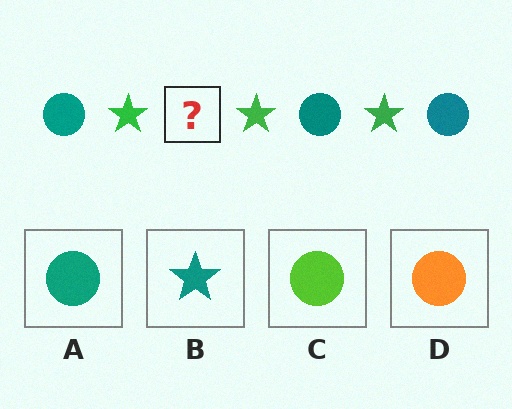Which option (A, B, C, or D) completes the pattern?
A.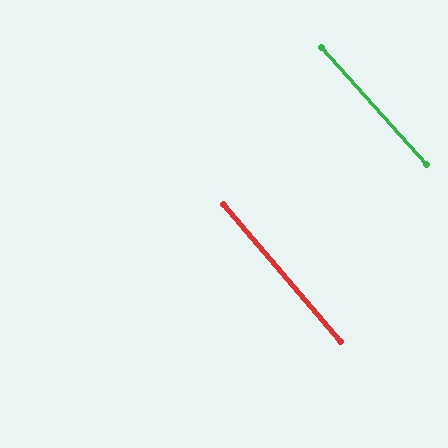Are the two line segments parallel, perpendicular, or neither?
Parallel — their directions differ by only 1.4°.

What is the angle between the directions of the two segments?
Approximately 1 degree.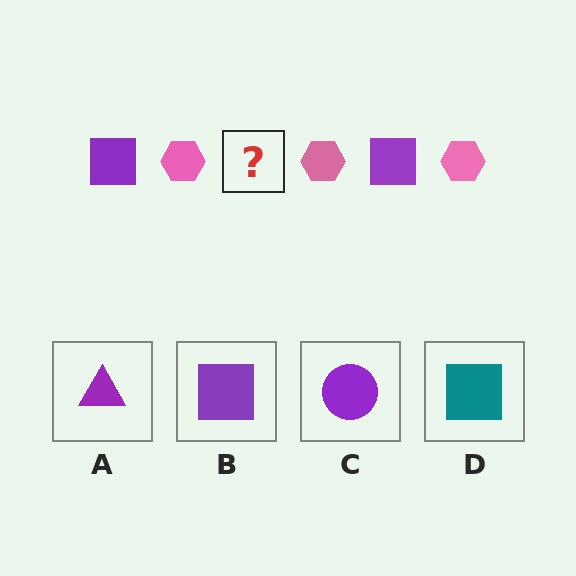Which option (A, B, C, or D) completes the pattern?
B.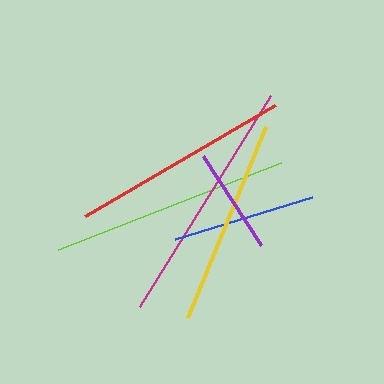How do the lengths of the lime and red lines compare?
The lime and red lines are approximately the same length.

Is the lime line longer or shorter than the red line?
The lime line is longer than the red line.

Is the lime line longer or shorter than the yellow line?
The lime line is longer than the yellow line.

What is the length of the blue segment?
The blue segment is approximately 144 pixels long.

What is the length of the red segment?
The red segment is approximately 220 pixels long.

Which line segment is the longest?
The magenta line is the longest at approximately 248 pixels.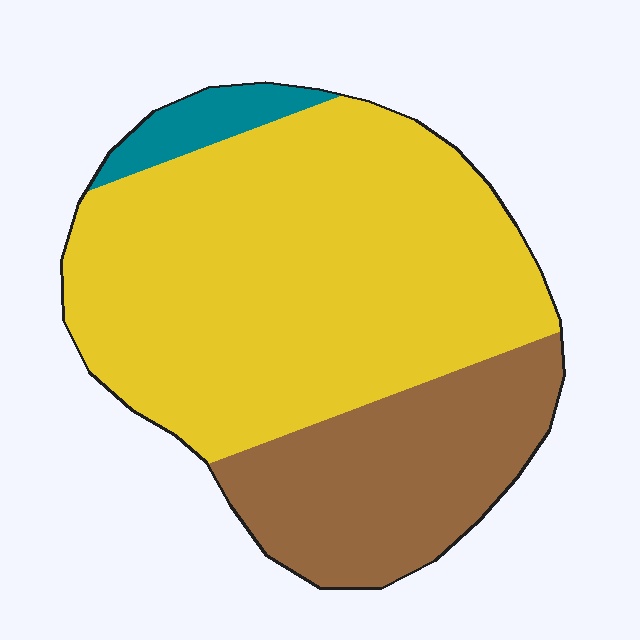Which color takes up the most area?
Yellow, at roughly 65%.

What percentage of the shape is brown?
Brown takes up about one quarter (1/4) of the shape.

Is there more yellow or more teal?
Yellow.